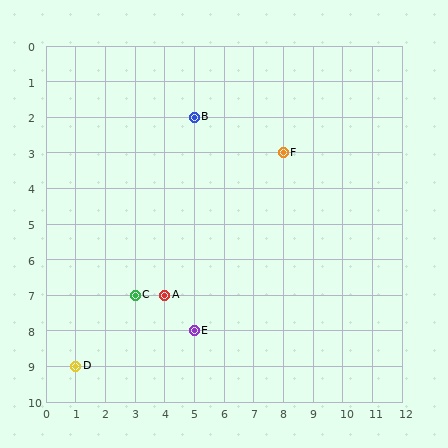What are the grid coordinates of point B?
Point B is at grid coordinates (5, 2).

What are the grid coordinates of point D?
Point D is at grid coordinates (1, 9).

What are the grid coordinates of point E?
Point E is at grid coordinates (5, 8).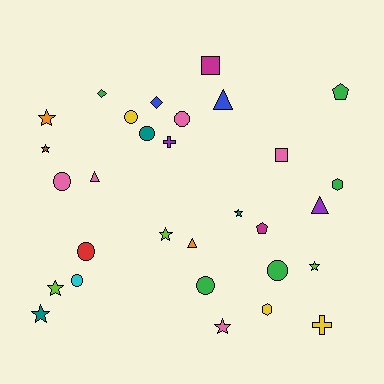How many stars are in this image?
There are 8 stars.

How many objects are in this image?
There are 30 objects.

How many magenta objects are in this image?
There are 2 magenta objects.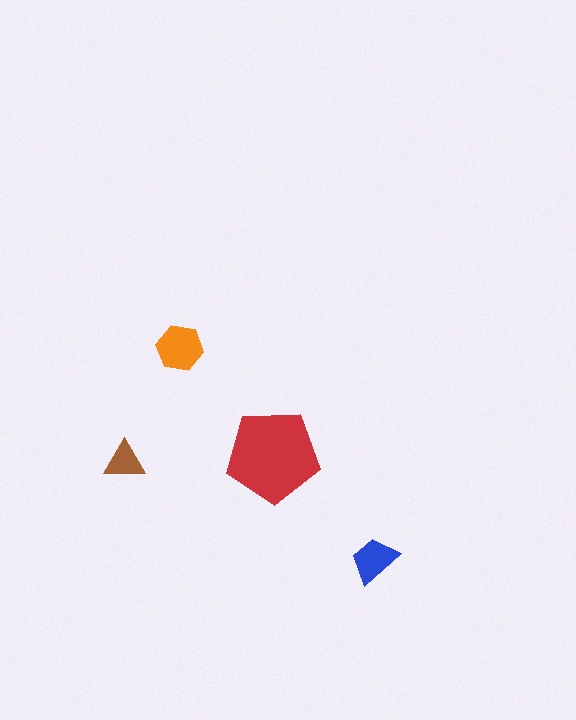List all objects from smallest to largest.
The brown triangle, the blue trapezoid, the orange hexagon, the red pentagon.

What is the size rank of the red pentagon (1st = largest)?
1st.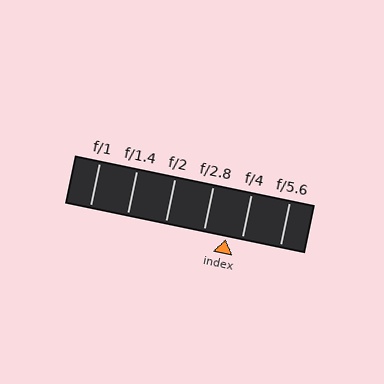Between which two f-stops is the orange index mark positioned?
The index mark is between f/2.8 and f/4.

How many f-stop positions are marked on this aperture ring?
There are 6 f-stop positions marked.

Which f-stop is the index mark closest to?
The index mark is closest to f/4.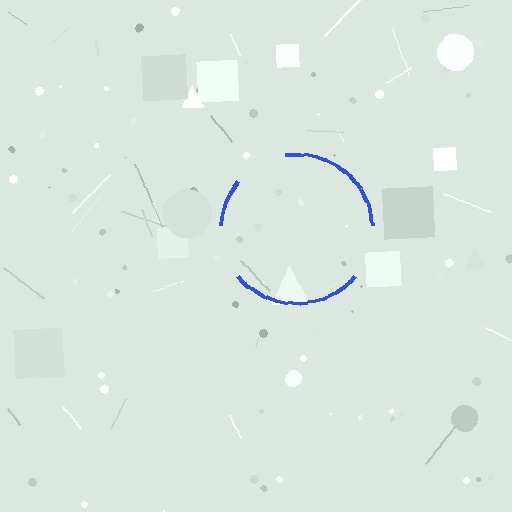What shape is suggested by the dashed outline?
The dashed outline suggests a circle.